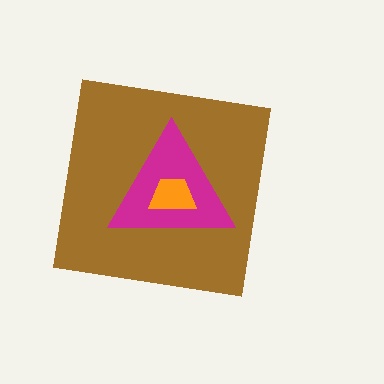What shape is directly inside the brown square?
The magenta triangle.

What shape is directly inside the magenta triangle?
The orange trapezoid.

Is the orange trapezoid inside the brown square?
Yes.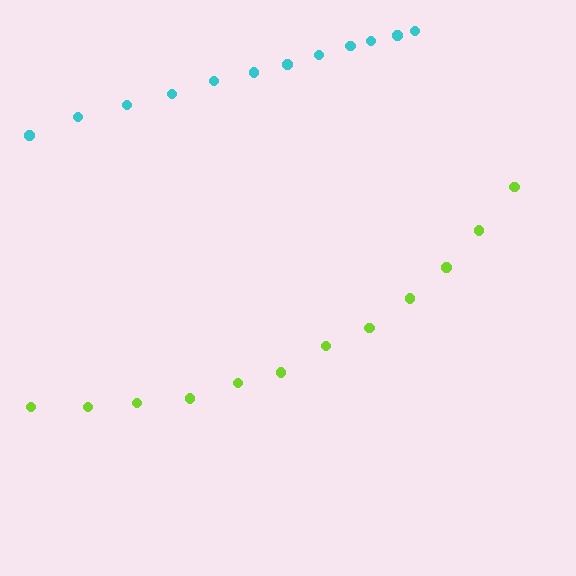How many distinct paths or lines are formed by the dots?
There are 2 distinct paths.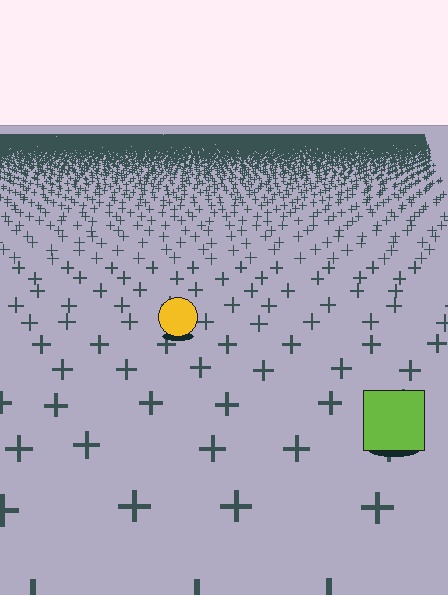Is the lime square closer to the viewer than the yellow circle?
Yes. The lime square is closer — you can tell from the texture gradient: the ground texture is coarser near it.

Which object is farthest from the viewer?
The yellow circle is farthest from the viewer. It appears smaller and the ground texture around it is denser.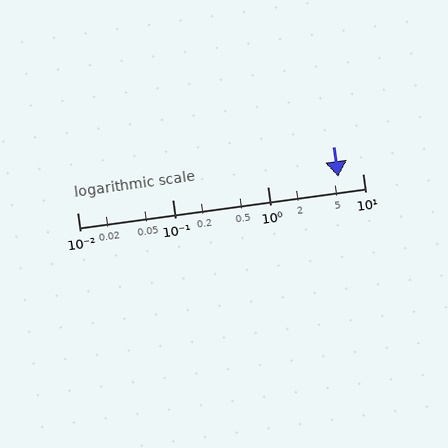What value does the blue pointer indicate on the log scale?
The pointer indicates approximately 5.6.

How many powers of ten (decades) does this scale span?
The scale spans 3 decades, from 0.01 to 10.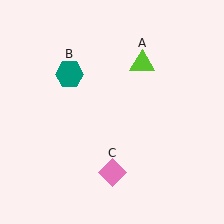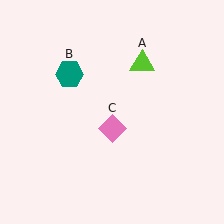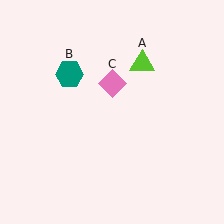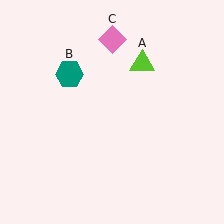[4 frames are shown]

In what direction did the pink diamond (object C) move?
The pink diamond (object C) moved up.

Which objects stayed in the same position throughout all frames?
Lime triangle (object A) and teal hexagon (object B) remained stationary.